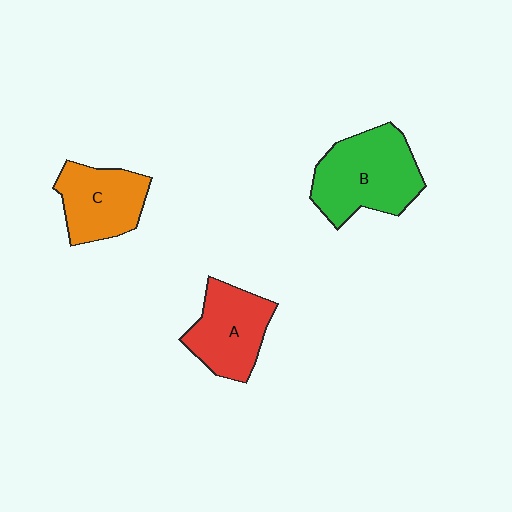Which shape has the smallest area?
Shape C (orange).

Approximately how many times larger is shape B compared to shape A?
Approximately 1.3 times.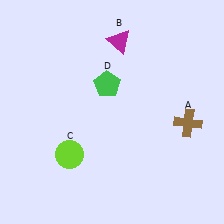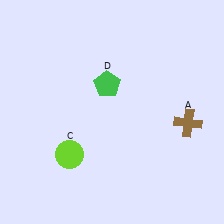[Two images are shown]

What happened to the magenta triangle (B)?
The magenta triangle (B) was removed in Image 2. It was in the top-right area of Image 1.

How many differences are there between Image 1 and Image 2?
There is 1 difference between the two images.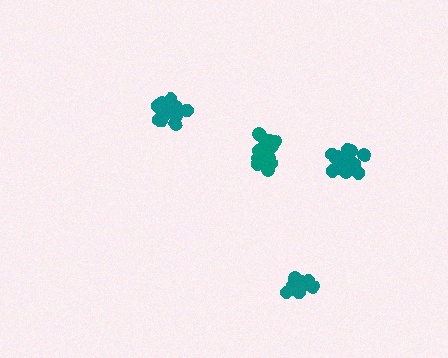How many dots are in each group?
Group 1: 14 dots, Group 2: 17 dots, Group 3: 17 dots, Group 4: 14 dots (62 total).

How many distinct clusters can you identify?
There are 4 distinct clusters.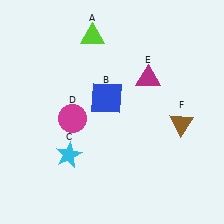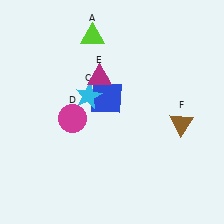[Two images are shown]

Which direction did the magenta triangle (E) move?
The magenta triangle (E) moved left.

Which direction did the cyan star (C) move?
The cyan star (C) moved up.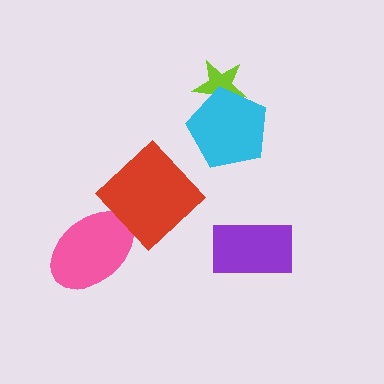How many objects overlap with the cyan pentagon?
1 object overlaps with the cyan pentagon.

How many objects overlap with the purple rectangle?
0 objects overlap with the purple rectangle.